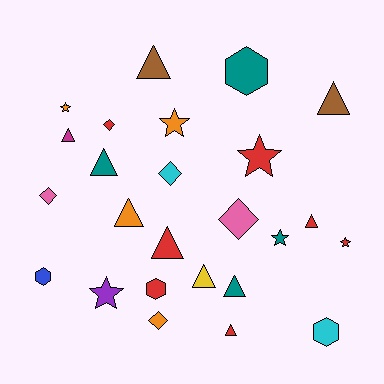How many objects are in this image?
There are 25 objects.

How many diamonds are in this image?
There are 5 diamonds.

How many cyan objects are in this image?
There are 2 cyan objects.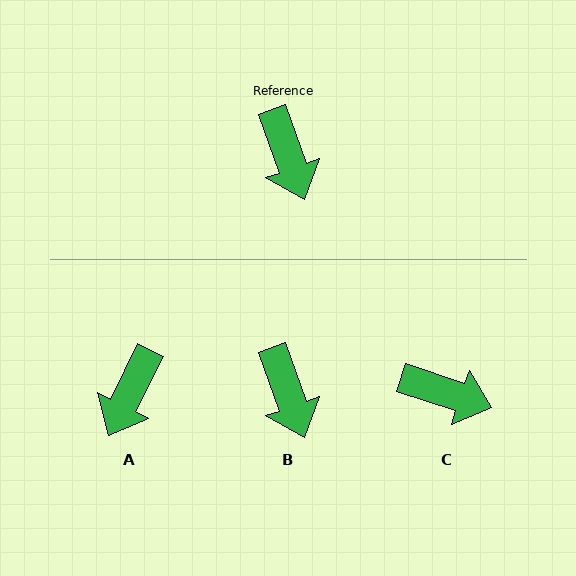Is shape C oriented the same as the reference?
No, it is off by about 52 degrees.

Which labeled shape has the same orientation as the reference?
B.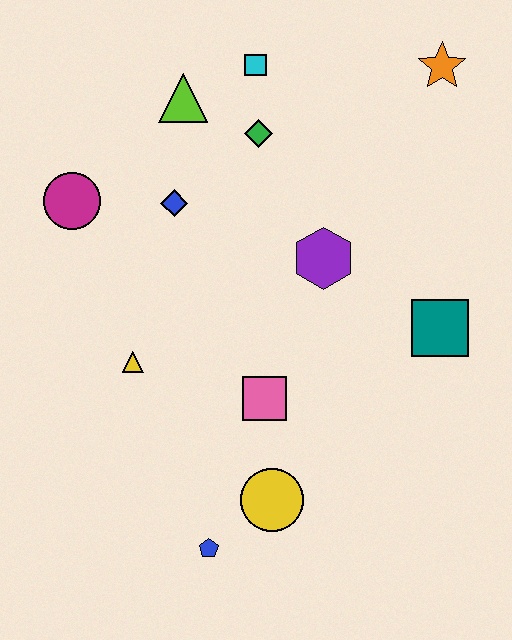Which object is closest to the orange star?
The cyan square is closest to the orange star.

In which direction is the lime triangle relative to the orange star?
The lime triangle is to the left of the orange star.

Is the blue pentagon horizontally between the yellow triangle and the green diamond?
Yes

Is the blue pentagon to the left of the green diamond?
Yes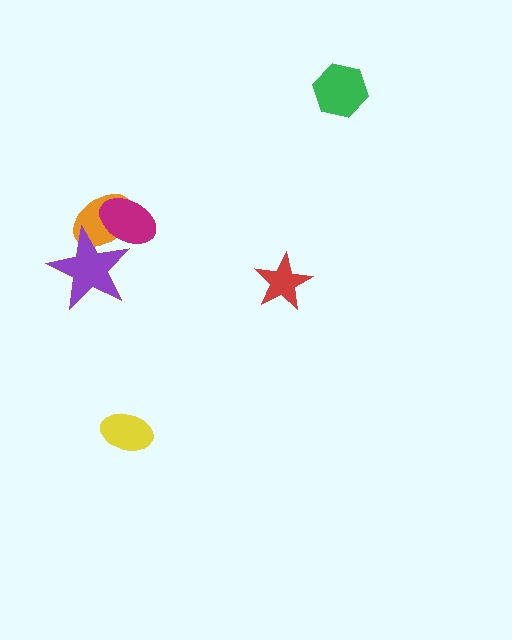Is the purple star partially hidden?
Yes, it is partially covered by another shape.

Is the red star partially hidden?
No, no other shape covers it.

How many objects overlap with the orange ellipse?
2 objects overlap with the orange ellipse.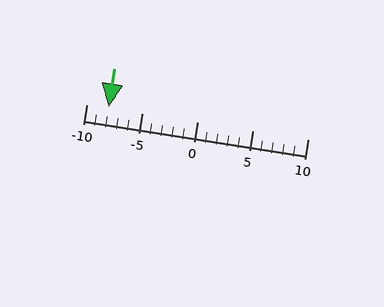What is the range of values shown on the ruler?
The ruler shows values from -10 to 10.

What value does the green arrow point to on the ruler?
The green arrow points to approximately -8.